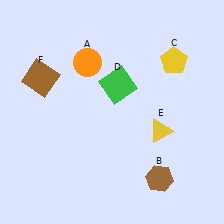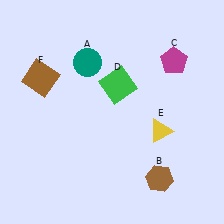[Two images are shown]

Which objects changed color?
A changed from orange to teal. C changed from yellow to magenta.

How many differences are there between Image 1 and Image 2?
There are 2 differences between the two images.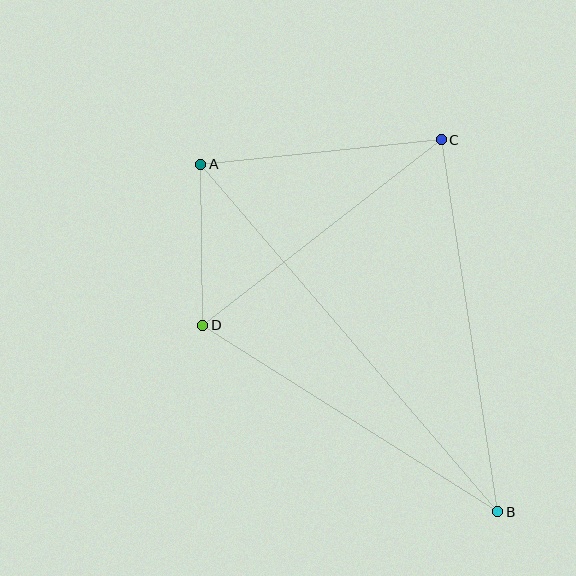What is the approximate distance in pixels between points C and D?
The distance between C and D is approximately 302 pixels.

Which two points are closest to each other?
Points A and D are closest to each other.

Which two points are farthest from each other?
Points A and B are farthest from each other.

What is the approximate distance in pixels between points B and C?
The distance between B and C is approximately 376 pixels.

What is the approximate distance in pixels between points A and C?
The distance between A and C is approximately 242 pixels.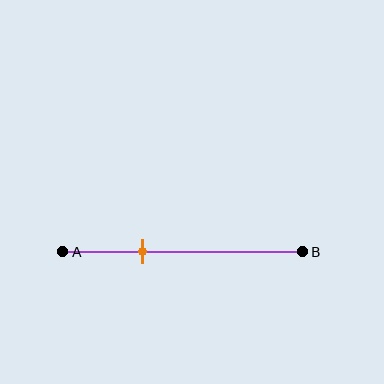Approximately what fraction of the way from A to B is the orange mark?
The orange mark is approximately 35% of the way from A to B.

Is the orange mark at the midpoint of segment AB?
No, the mark is at about 35% from A, not at the 50% midpoint.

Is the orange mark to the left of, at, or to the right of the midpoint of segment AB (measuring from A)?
The orange mark is to the left of the midpoint of segment AB.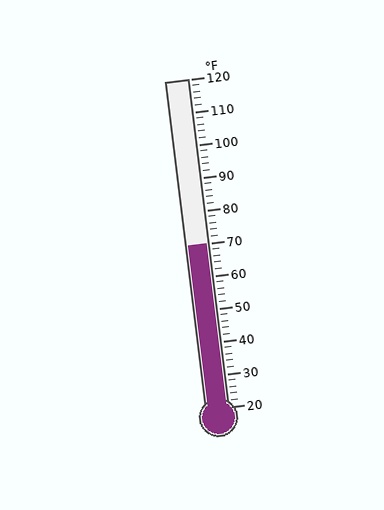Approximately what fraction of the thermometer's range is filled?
The thermometer is filled to approximately 50% of its range.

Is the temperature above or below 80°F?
The temperature is below 80°F.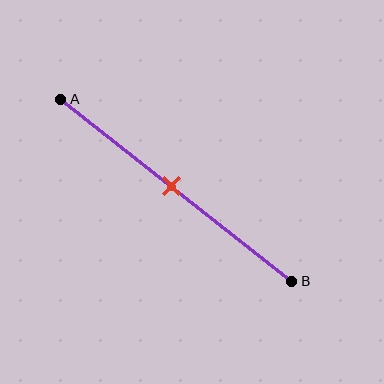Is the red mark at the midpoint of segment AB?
Yes, the mark is approximately at the midpoint.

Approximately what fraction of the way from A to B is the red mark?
The red mark is approximately 50% of the way from A to B.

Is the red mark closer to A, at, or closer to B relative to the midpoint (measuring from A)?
The red mark is approximately at the midpoint of segment AB.